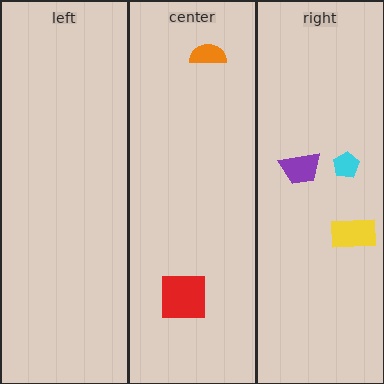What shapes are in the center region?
The orange semicircle, the red square.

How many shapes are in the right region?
3.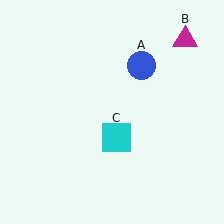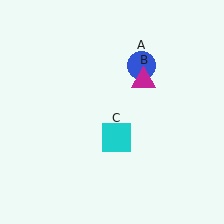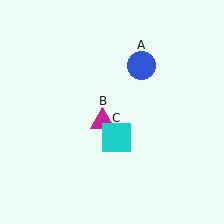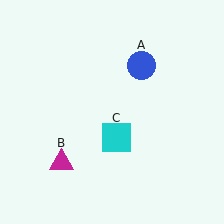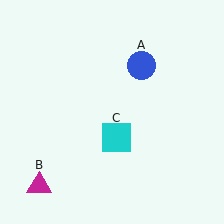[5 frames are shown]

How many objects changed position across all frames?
1 object changed position: magenta triangle (object B).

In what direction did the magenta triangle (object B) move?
The magenta triangle (object B) moved down and to the left.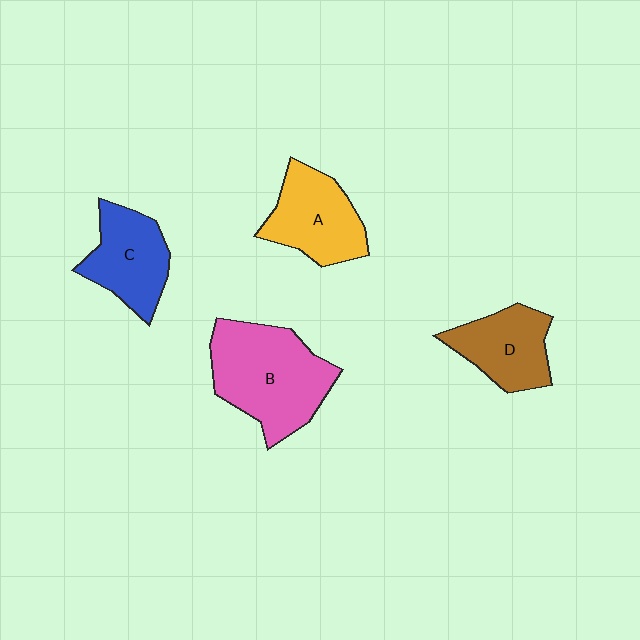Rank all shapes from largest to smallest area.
From largest to smallest: B (pink), A (yellow), C (blue), D (brown).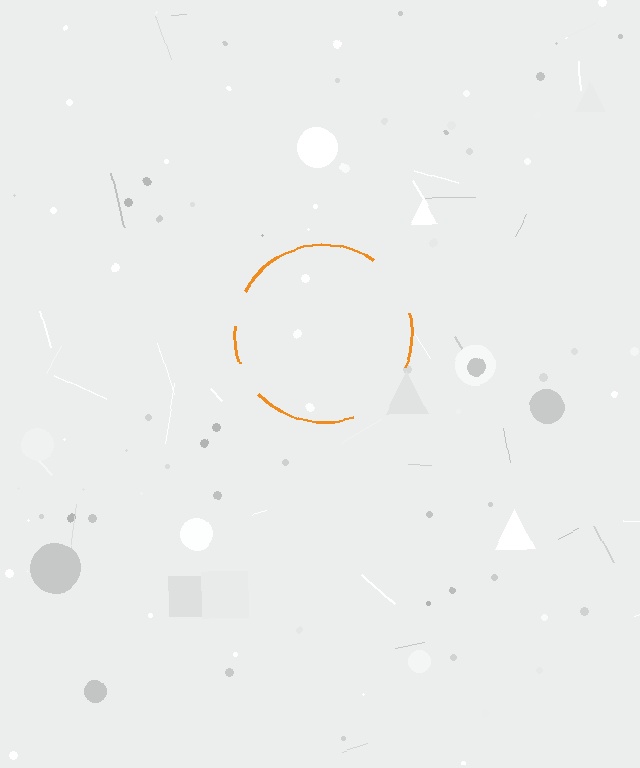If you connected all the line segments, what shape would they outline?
They would outline a circle.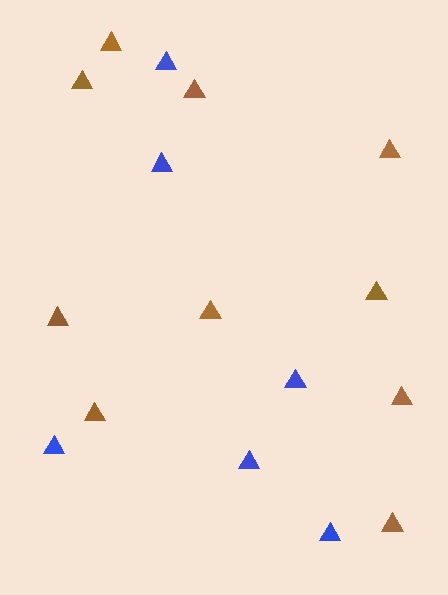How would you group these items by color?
There are 2 groups: one group of blue triangles (6) and one group of brown triangles (10).